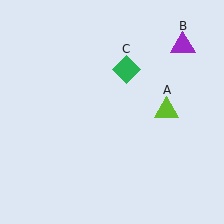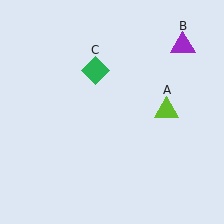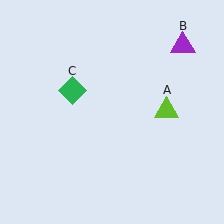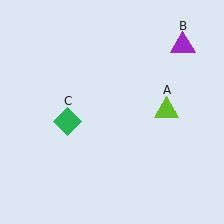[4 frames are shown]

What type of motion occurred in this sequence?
The green diamond (object C) rotated counterclockwise around the center of the scene.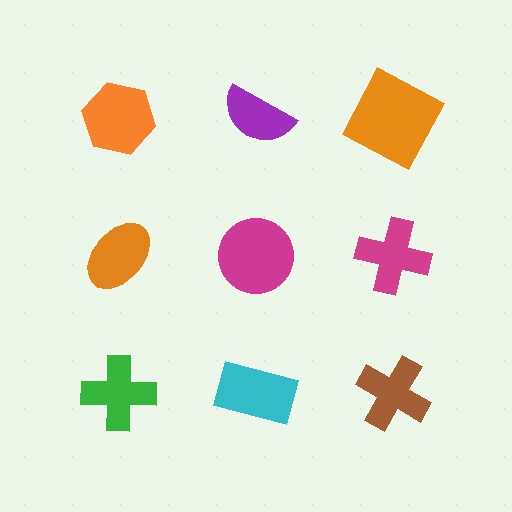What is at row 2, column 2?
A magenta circle.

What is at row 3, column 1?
A green cross.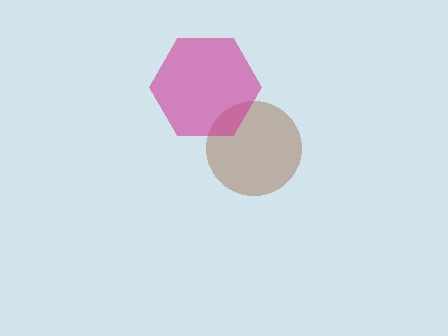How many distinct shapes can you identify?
There are 2 distinct shapes: a brown circle, a magenta hexagon.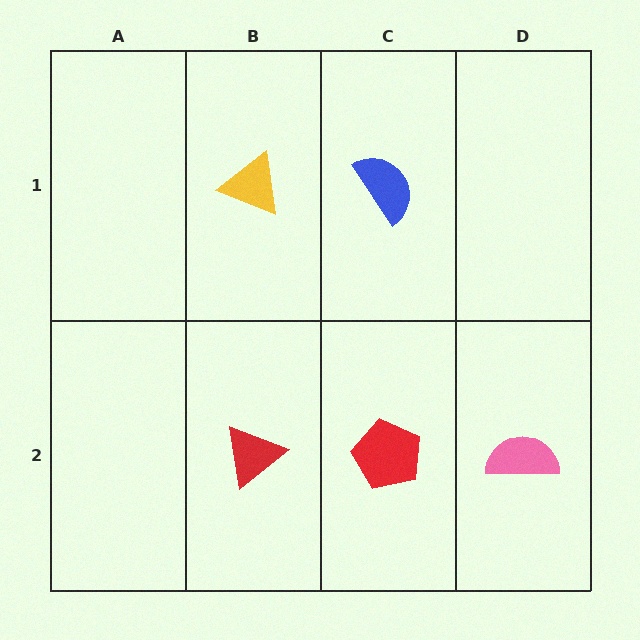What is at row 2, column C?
A red pentagon.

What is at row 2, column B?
A red triangle.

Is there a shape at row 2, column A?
No, that cell is empty.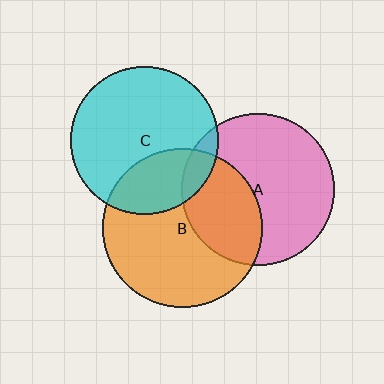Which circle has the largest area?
Circle B (orange).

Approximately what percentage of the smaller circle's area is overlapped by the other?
Approximately 35%.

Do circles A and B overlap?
Yes.